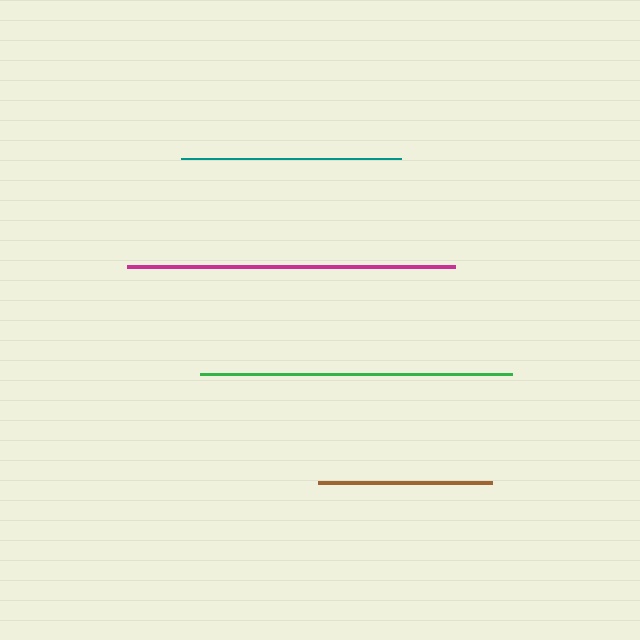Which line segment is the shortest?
The brown line is the shortest at approximately 174 pixels.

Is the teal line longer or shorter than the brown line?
The teal line is longer than the brown line.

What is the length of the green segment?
The green segment is approximately 312 pixels long.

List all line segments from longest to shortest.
From longest to shortest: magenta, green, teal, brown.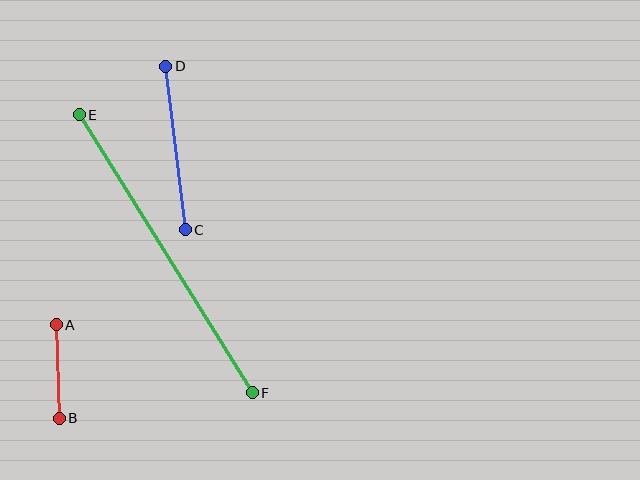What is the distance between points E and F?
The distance is approximately 328 pixels.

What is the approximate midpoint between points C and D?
The midpoint is at approximately (175, 148) pixels.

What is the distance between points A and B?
The distance is approximately 93 pixels.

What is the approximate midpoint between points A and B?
The midpoint is at approximately (58, 372) pixels.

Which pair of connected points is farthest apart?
Points E and F are farthest apart.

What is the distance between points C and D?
The distance is approximately 164 pixels.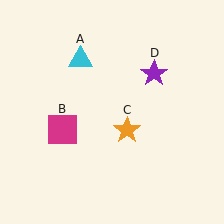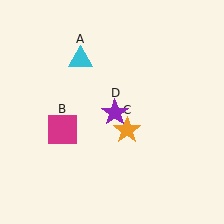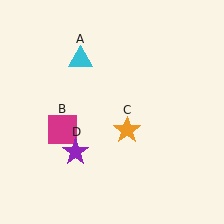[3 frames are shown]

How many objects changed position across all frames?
1 object changed position: purple star (object D).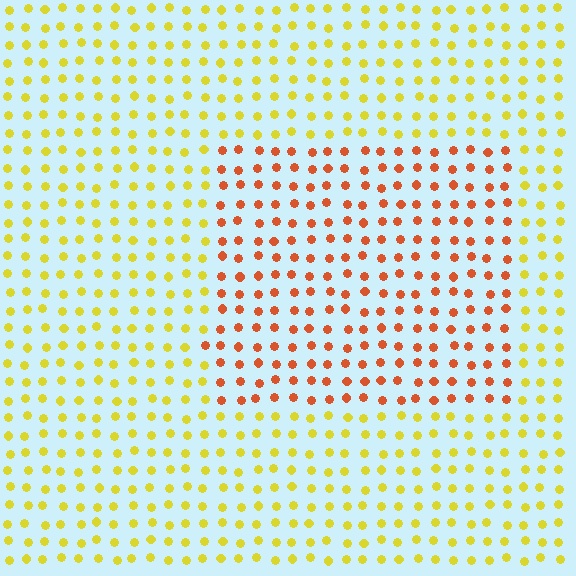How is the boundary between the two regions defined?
The boundary is defined purely by a slight shift in hue (about 45 degrees). Spacing, size, and orientation are identical on both sides.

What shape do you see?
I see a rectangle.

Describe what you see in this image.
The image is filled with small yellow elements in a uniform arrangement. A rectangle-shaped region is visible where the elements are tinted to a slightly different hue, forming a subtle color boundary.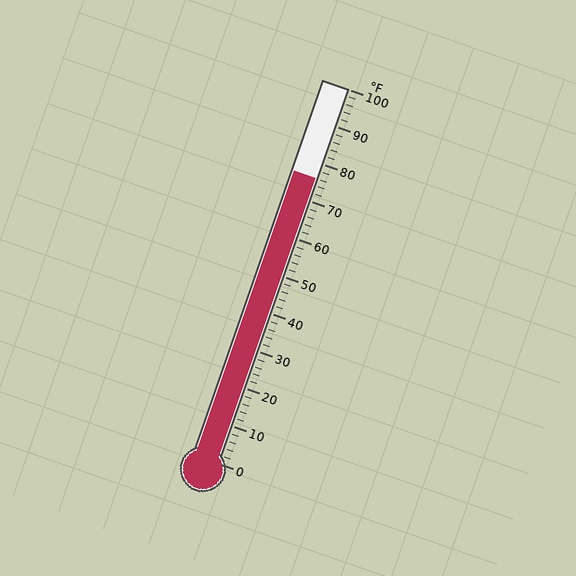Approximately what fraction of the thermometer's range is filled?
The thermometer is filled to approximately 75% of its range.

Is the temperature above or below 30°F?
The temperature is above 30°F.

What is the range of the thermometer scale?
The thermometer scale ranges from 0°F to 100°F.